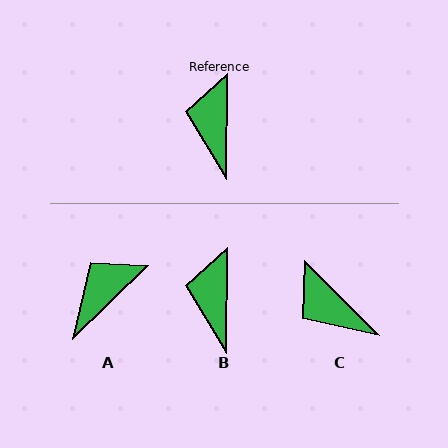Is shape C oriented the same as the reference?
No, it is off by about 46 degrees.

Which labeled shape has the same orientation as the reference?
B.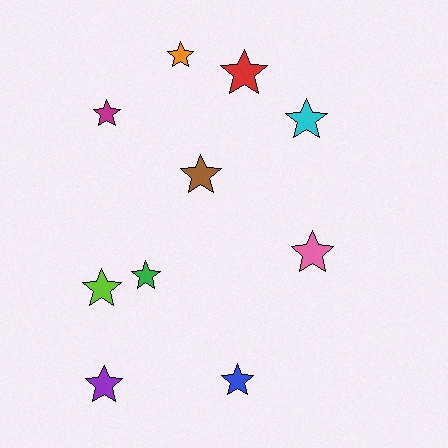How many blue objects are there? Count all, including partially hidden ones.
There is 1 blue object.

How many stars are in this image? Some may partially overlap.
There are 10 stars.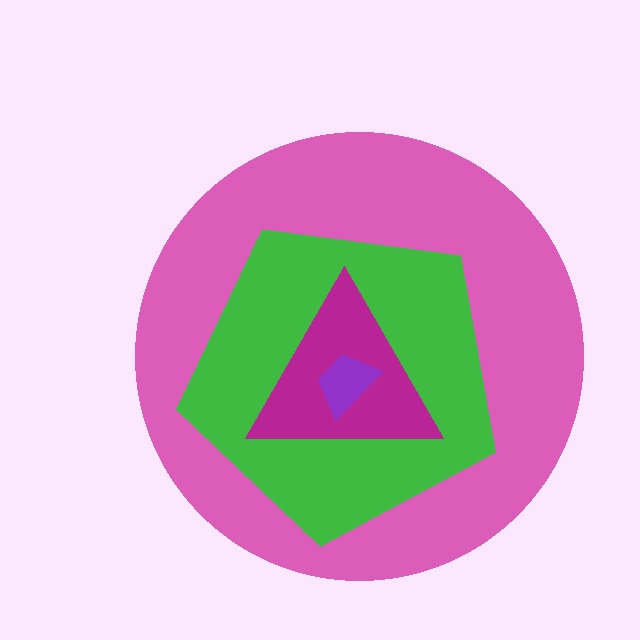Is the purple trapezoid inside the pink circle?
Yes.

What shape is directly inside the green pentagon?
The magenta triangle.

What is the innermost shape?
The purple trapezoid.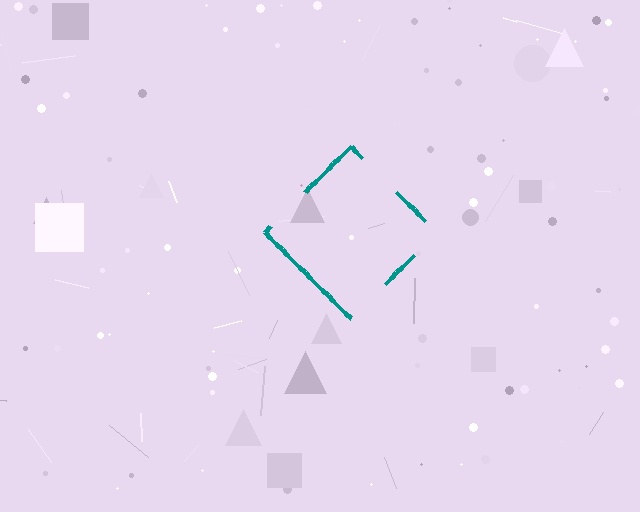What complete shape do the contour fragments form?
The contour fragments form a diamond.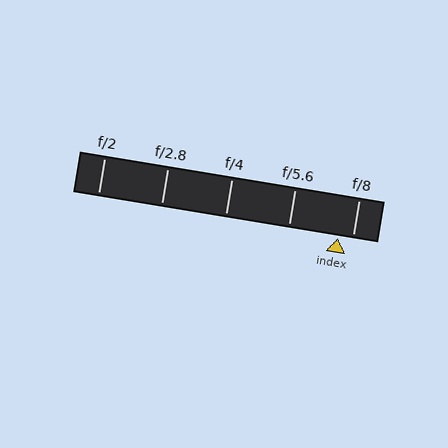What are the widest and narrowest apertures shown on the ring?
The widest aperture shown is f/2 and the narrowest is f/8.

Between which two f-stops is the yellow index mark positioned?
The index mark is between f/5.6 and f/8.